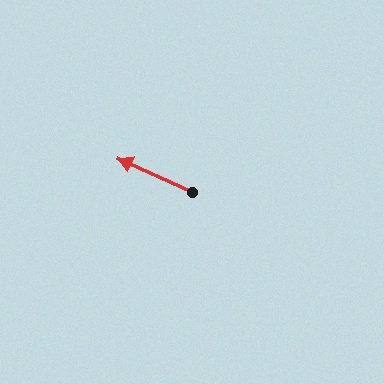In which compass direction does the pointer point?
Northwest.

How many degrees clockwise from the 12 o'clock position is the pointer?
Approximately 294 degrees.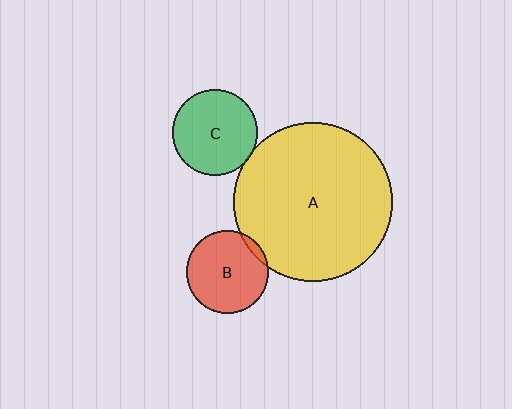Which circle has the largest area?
Circle A (yellow).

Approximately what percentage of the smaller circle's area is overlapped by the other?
Approximately 5%.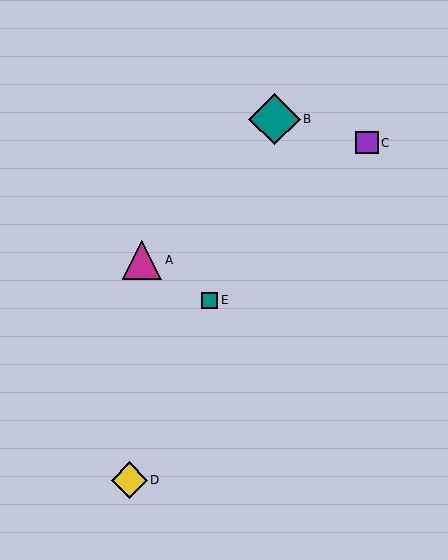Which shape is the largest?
The teal diamond (labeled B) is the largest.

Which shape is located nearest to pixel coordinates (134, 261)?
The magenta triangle (labeled A) at (142, 260) is nearest to that location.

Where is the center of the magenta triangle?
The center of the magenta triangle is at (142, 260).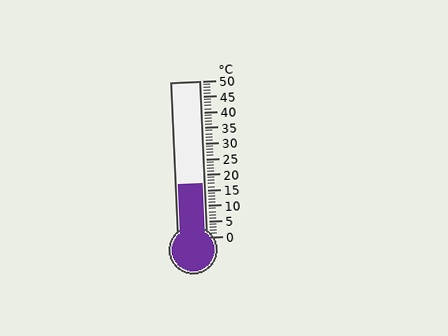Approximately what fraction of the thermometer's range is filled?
The thermometer is filled to approximately 35% of its range.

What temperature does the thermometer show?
The thermometer shows approximately 17°C.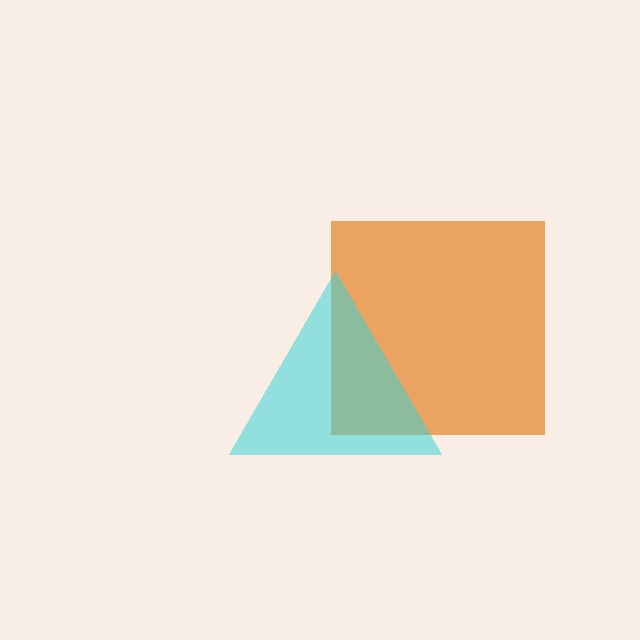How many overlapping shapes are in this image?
There are 2 overlapping shapes in the image.